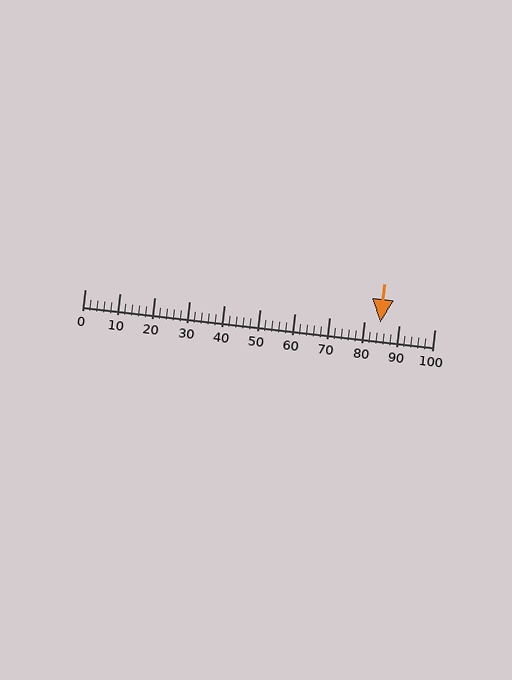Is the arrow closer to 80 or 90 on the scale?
The arrow is closer to 80.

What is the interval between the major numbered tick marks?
The major tick marks are spaced 10 units apart.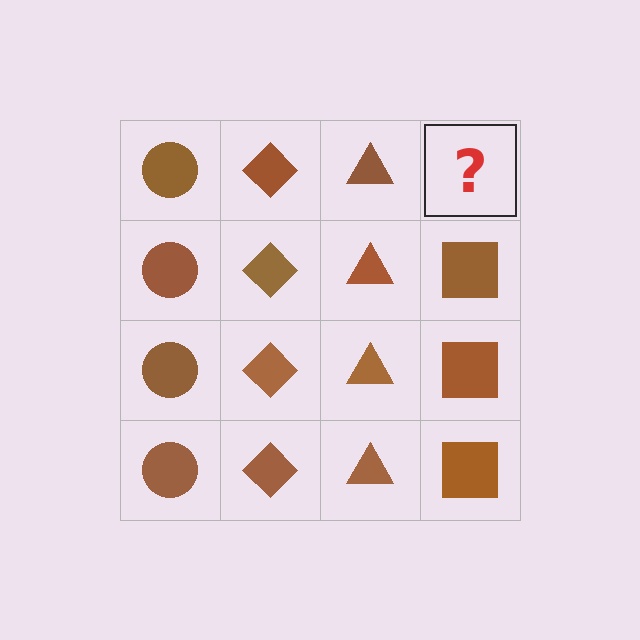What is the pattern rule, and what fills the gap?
The rule is that each column has a consistent shape. The gap should be filled with a brown square.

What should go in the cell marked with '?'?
The missing cell should contain a brown square.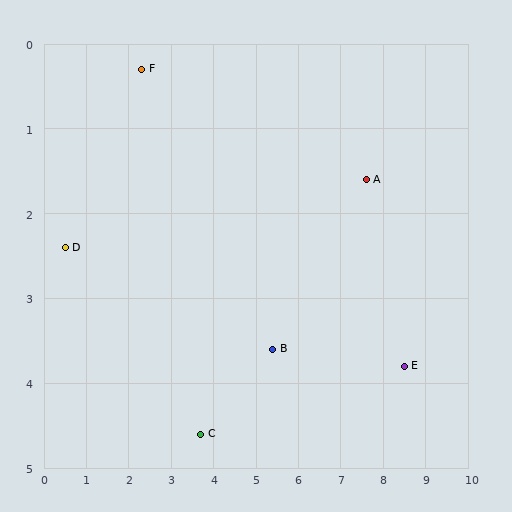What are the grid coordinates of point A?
Point A is at approximately (7.6, 1.6).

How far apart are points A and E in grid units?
Points A and E are about 2.4 grid units apart.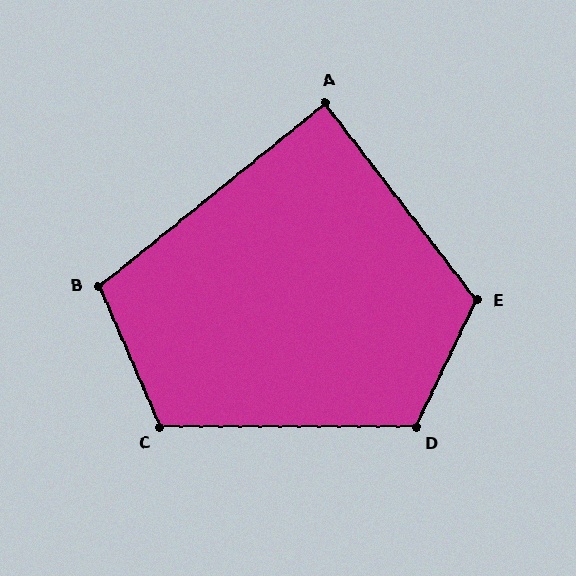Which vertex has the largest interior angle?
E, at approximately 117 degrees.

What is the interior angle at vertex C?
Approximately 113 degrees (obtuse).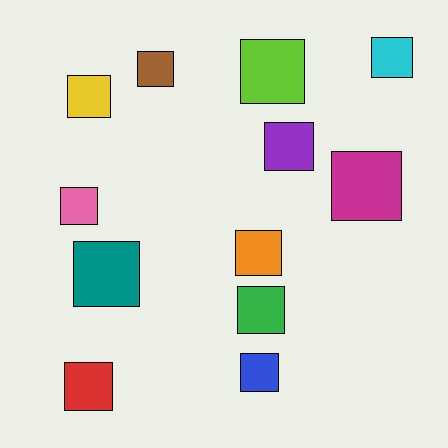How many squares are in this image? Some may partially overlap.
There are 12 squares.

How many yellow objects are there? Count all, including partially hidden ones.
There is 1 yellow object.